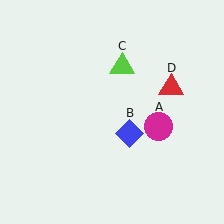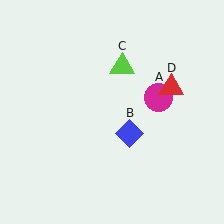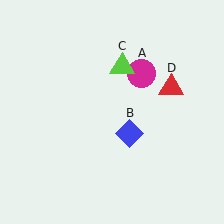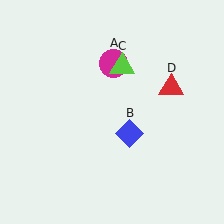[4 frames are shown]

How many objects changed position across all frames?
1 object changed position: magenta circle (object A).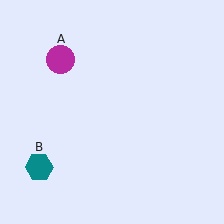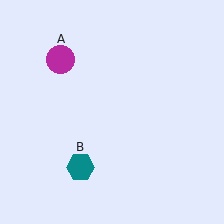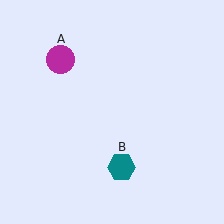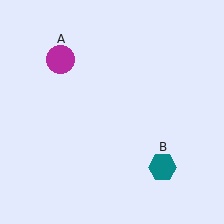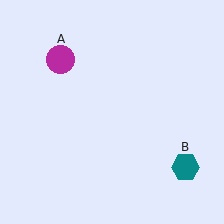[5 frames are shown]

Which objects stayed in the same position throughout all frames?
Magenta circle (object A) remained stationary.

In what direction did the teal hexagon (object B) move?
The teal hexagon (object B) moved right.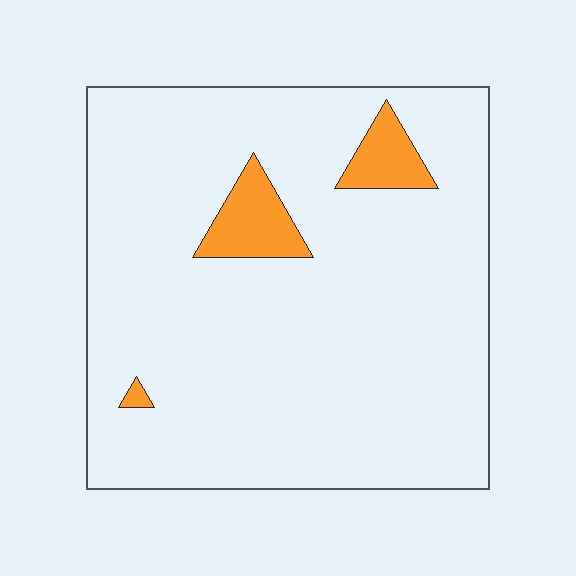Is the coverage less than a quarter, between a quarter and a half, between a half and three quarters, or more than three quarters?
Less than a quarter.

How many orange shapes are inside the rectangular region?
3.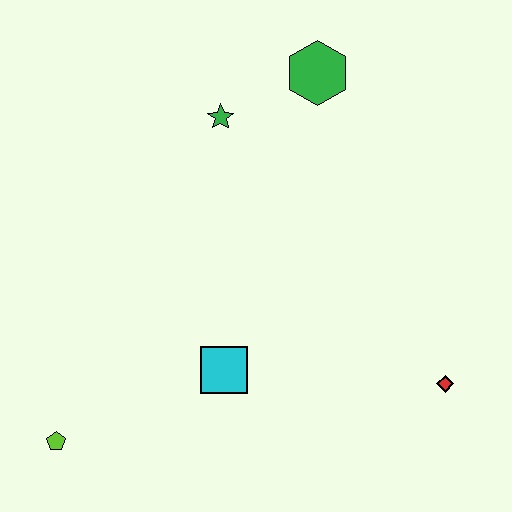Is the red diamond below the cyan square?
Yes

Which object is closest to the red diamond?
The cyan square is closest to the red diamond.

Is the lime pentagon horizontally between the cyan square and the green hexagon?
No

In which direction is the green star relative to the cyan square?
The green star is above the cyan square.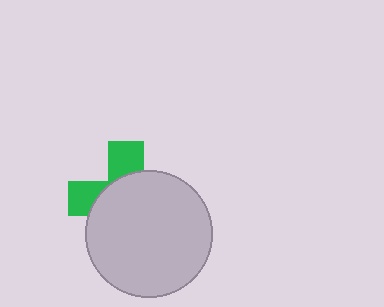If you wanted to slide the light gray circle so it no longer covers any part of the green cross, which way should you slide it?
Slide it toward the lower-right — that is the most direct way to separate the two shapes.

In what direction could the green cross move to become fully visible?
The green cross could move toward the upper-left. That would shift it out from behind the light gray circle entirely.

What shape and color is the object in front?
The object in front is a light gray circle.